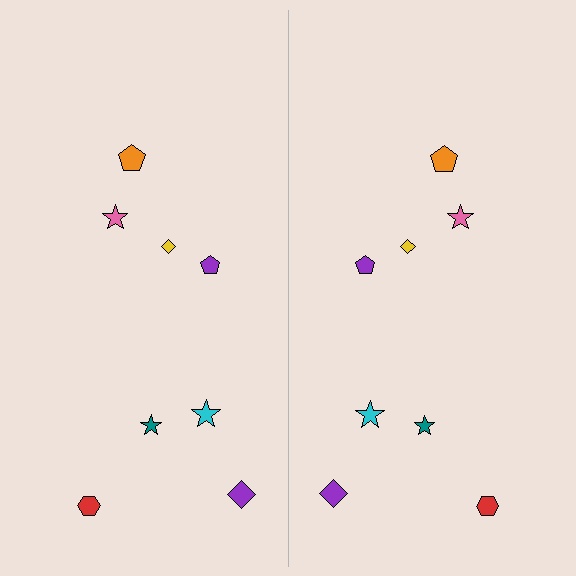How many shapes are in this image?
There are 16 shapes in this image.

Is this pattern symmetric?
Yes, this pattern has bilateral (reflection) symmetry.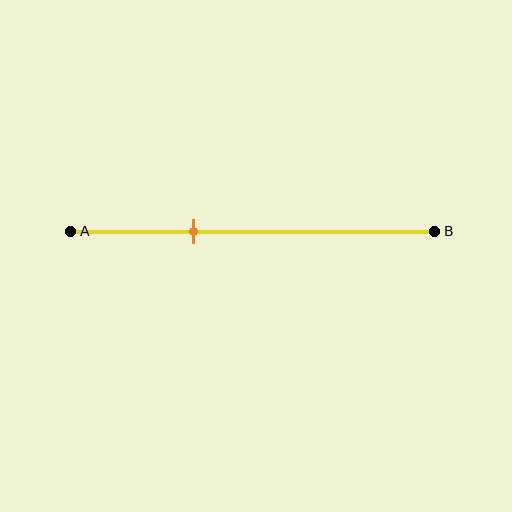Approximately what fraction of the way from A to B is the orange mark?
The orange mark is approximately 35% of the way from A to B.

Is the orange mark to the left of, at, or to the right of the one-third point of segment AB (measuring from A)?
The orange mark is approximately at the one-third point of segment AB.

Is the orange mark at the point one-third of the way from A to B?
Yes, the mark is approximately at the one-third point.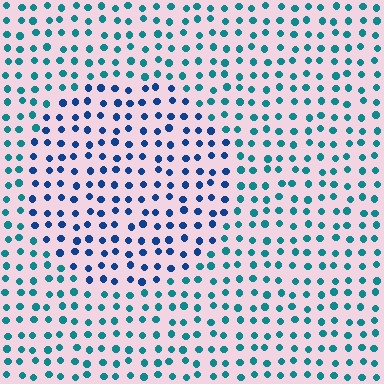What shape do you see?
I see a circle.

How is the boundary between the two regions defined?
The boundary is defined purely by a slight shift in hue (about 35 degrees). Spacing, size, and orientation are identical on both sides.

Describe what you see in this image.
The image is filled with small teal elements in a uniform arrangement. A circle-shaped region is visible where the elements are tinted to a slightly different hue, forming a subtle color boundary.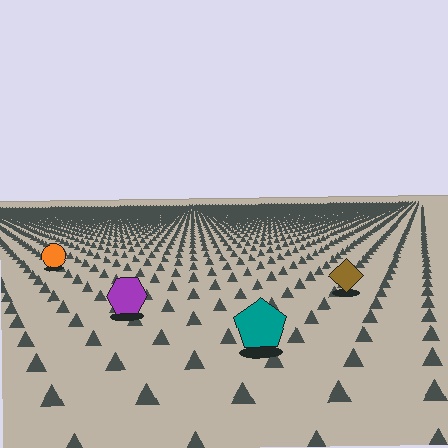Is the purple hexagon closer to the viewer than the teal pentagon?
No. The teal pentagon is closer — you can tell from the texture gradient: the ground texture is coarser near it.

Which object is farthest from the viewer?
The orange circle is farthest from the viewer. It appears smaller and the ground texture around it is denser.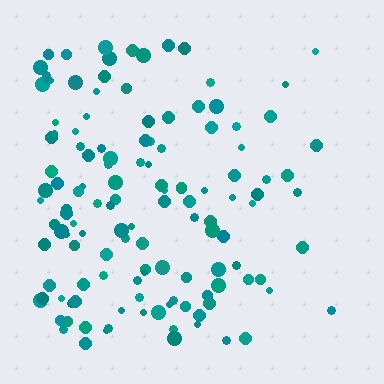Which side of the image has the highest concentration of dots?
The left.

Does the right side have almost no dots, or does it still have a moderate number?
Still a moderate number, just noticeably fewer than the left.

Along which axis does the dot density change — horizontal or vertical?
Horizontal.